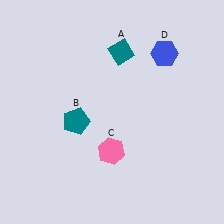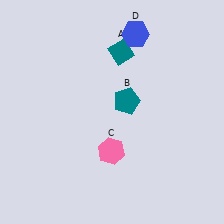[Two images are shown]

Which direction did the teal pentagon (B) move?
The teal pentagon (B) moved right.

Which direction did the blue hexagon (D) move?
The blue hexagon (D) moved left.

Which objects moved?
The objects that moved are: the teal pentagon (B), the blue hexagon (D).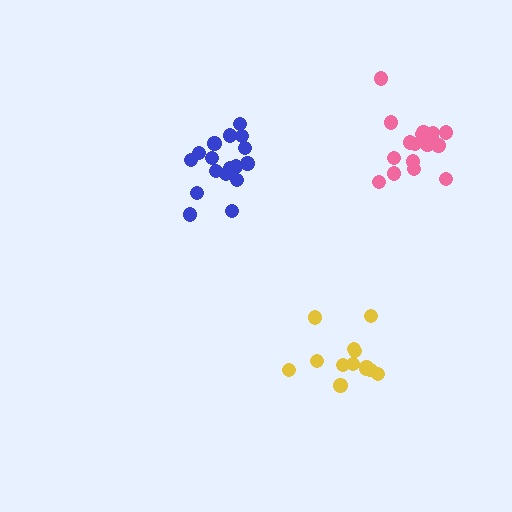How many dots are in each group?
Group 1: 18 dots, Group 2: 17 dots, Group 3: 13 dots (48 total).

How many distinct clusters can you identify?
There are 3 distinct clusters.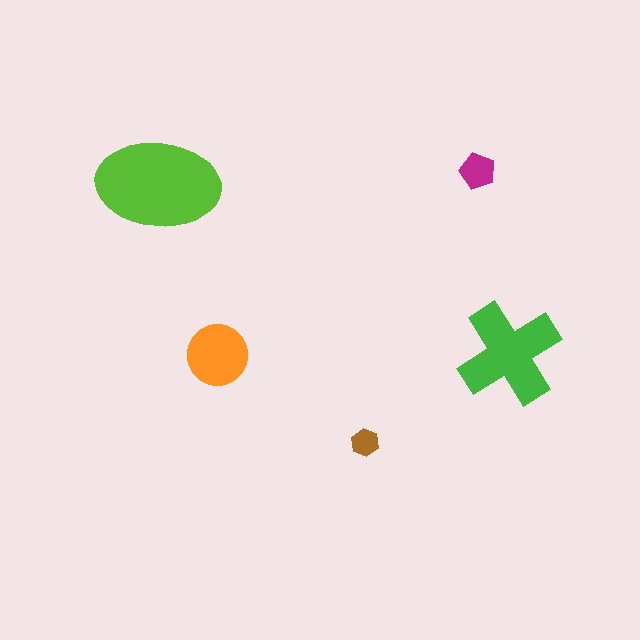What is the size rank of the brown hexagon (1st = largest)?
5th.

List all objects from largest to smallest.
The lime ellipse, the green cross, the orange circle, the magenta pentagon, the brown hexagon.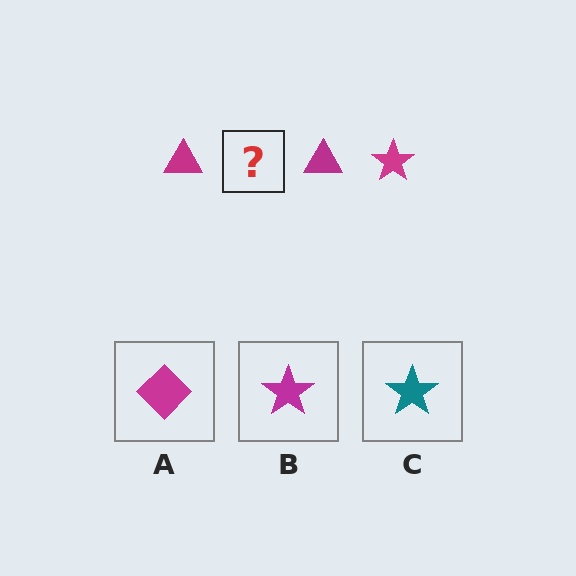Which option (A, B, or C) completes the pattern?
B.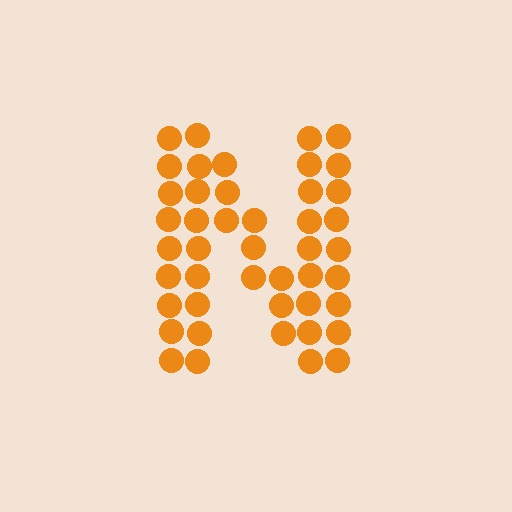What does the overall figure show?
The overall figure shows the letter N.